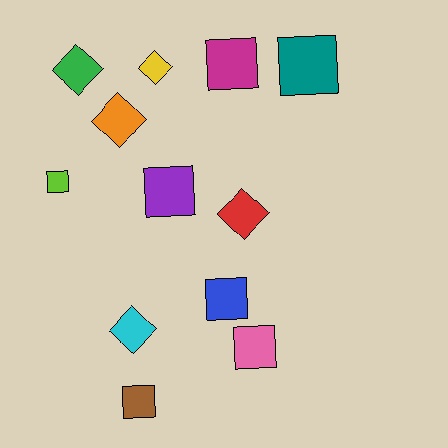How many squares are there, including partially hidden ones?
There are 7 squares.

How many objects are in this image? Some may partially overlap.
There are 12 objects.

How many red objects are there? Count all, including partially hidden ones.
There is 1 red object.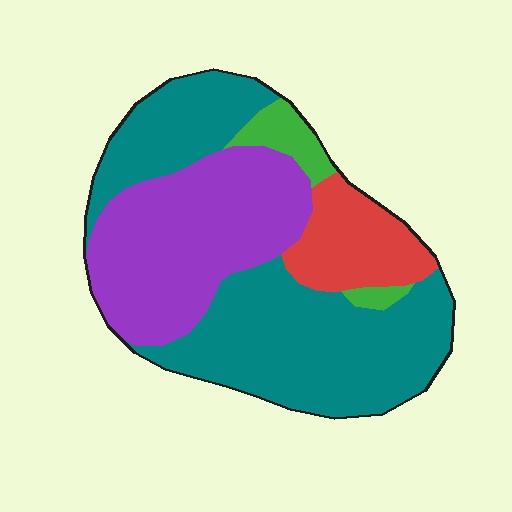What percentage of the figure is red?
Red covers roughly 15% of the figure.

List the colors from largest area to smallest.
From largest to smallest: teal, purple, red, green.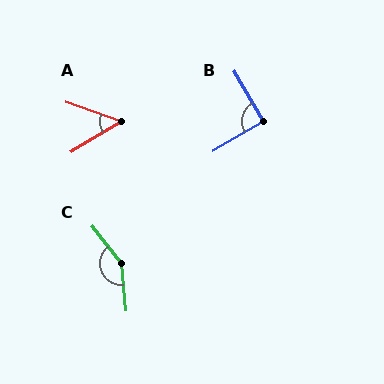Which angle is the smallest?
A, at approximately 51 degrees.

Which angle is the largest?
C, at approximately 147 degrees.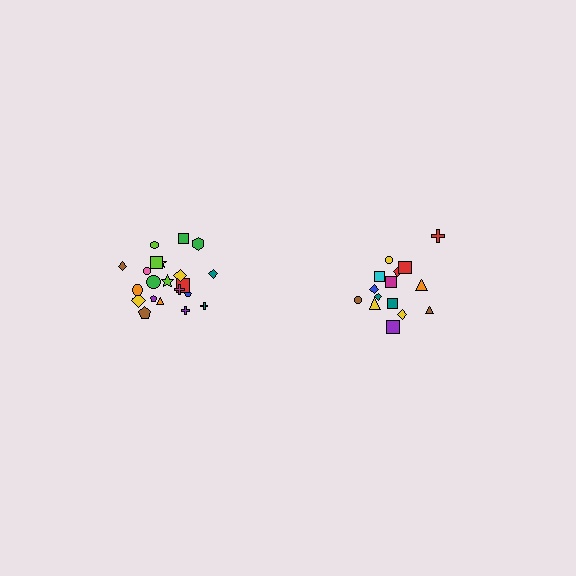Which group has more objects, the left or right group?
The left group.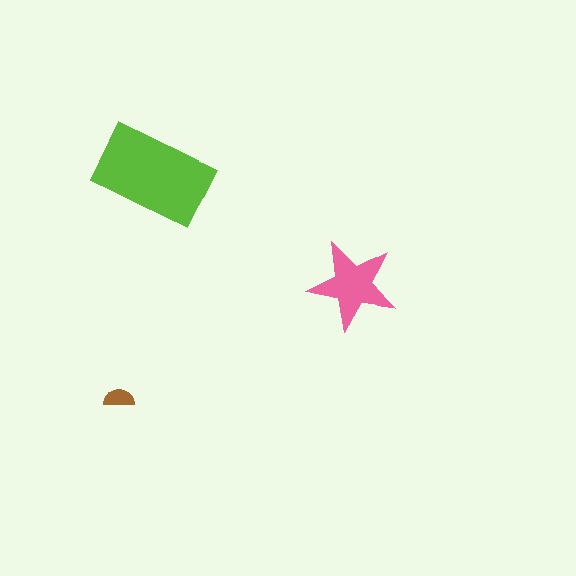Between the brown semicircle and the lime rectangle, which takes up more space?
The lime rectangle.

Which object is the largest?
The lime rectangle.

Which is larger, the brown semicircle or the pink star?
The pink star.